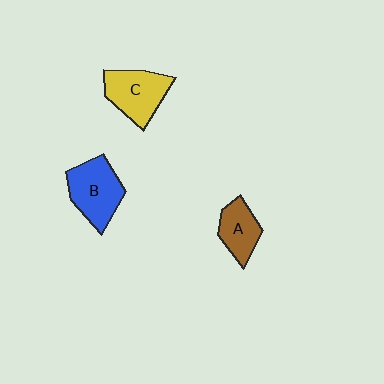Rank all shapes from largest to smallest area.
From largest to smallest: B (blue), C (yellow), A (brown).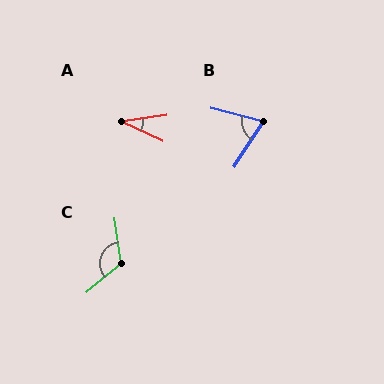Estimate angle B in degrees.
Approximately 72 degrees.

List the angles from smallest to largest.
A (33°), B (72°), C (122°).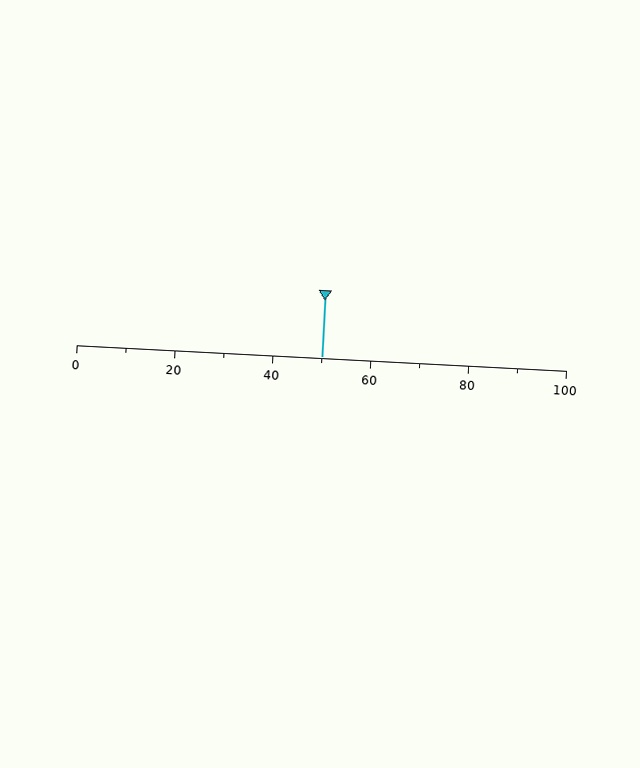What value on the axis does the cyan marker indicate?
The marker indicates approximately 50.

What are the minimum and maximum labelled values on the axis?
The axis runs from 0 to 100.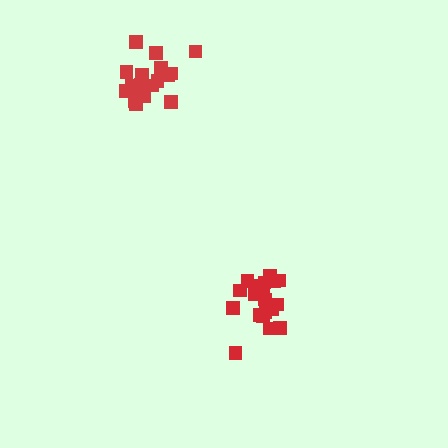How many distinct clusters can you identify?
There are 2 distinct clusters.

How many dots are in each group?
Group 1: 19 dots, Group 2: 19 dots (38 total).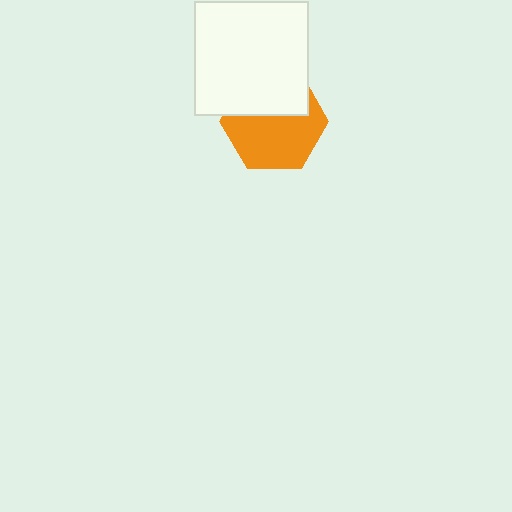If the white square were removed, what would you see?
You would see the complete orange hexagon.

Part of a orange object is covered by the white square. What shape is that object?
It is a hexagon.